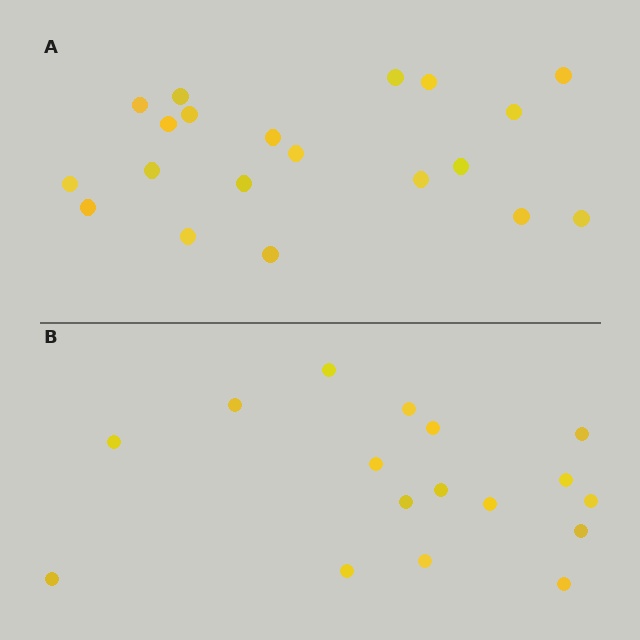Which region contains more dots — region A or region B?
Region A (the top region) has more dots.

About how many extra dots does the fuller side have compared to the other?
Region A has just a few more — roughly 2 or 3 more dots than region B.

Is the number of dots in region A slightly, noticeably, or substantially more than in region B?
Region A has only slightly more — the two regions are fairly close. The ratio is roughly 1.2 to 1.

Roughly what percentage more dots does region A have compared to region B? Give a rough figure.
About 20% more.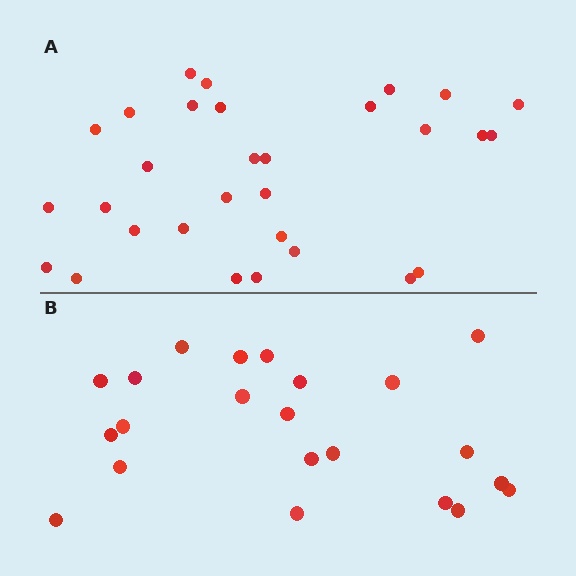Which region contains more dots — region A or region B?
Region A (the top region) has more dots.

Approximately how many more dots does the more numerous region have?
Region A has roughly 8 or so more dots than region B.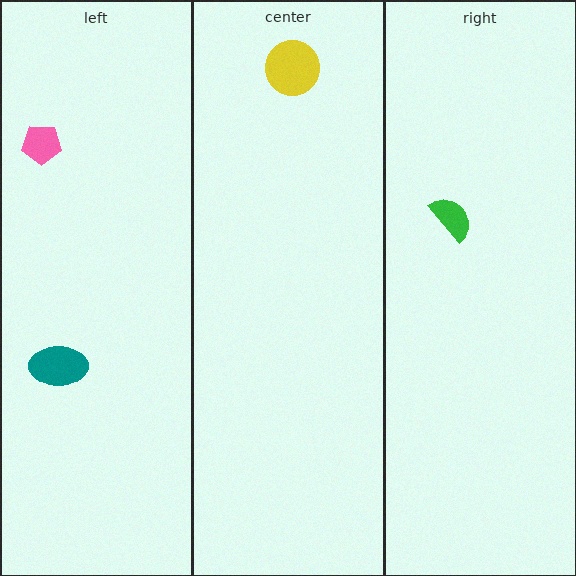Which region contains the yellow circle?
The center region.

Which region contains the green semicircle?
The right region.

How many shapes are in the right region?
1.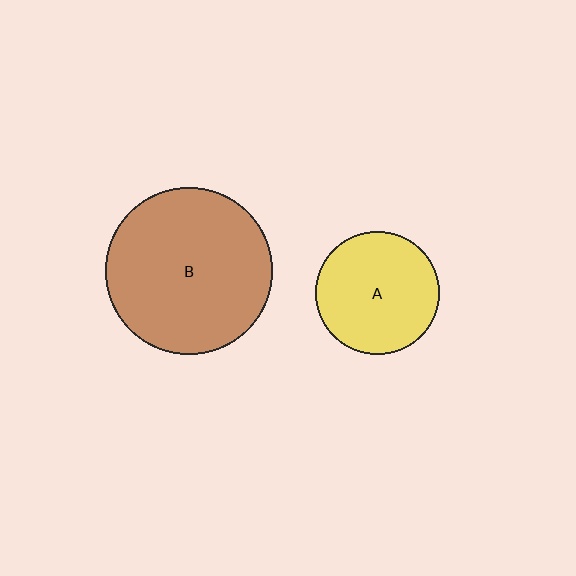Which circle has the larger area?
Circle B (brown).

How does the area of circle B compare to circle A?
Approximately 1.8 times.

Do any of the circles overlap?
No, none of the circles overlap.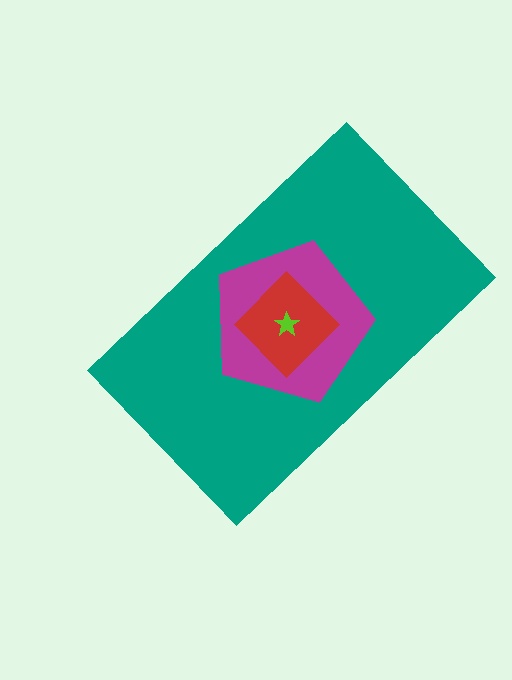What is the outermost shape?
The teal rectangle.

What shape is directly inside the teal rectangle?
The magenta pentagon.